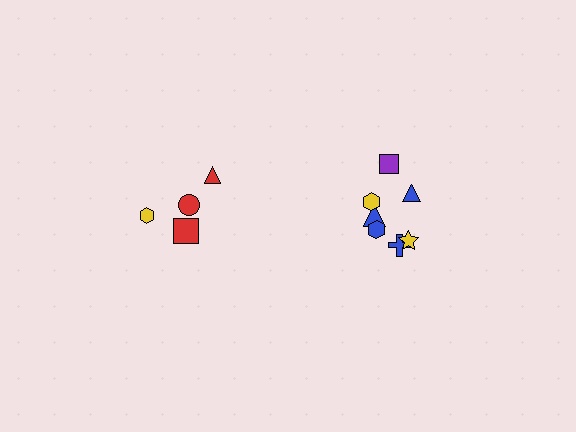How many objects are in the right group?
There are 7 objects.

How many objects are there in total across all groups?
There are 12 objects.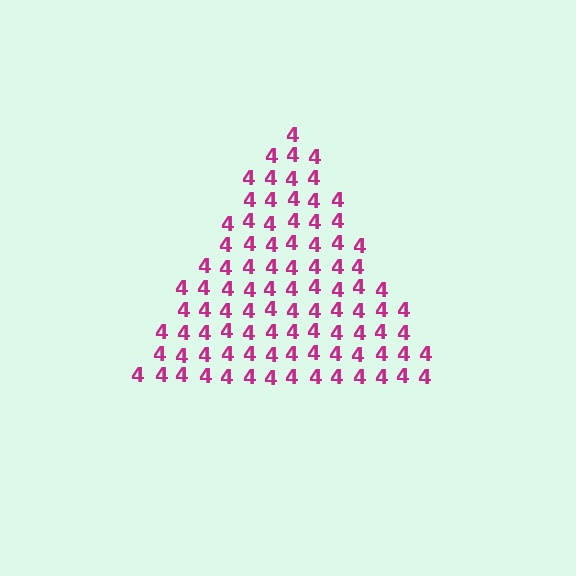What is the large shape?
The large shape is a triangle.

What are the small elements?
The small elements are digit 4's.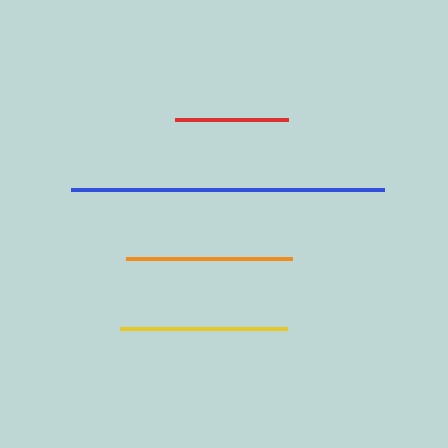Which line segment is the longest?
The blue line is the longest at approximately 313 pixels.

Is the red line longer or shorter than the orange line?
The orange line is longer than the red line.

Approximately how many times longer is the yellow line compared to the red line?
The yellow line is approximately 1.5 times the length of the red line.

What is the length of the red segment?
The red segment is approximately 113 pixels long.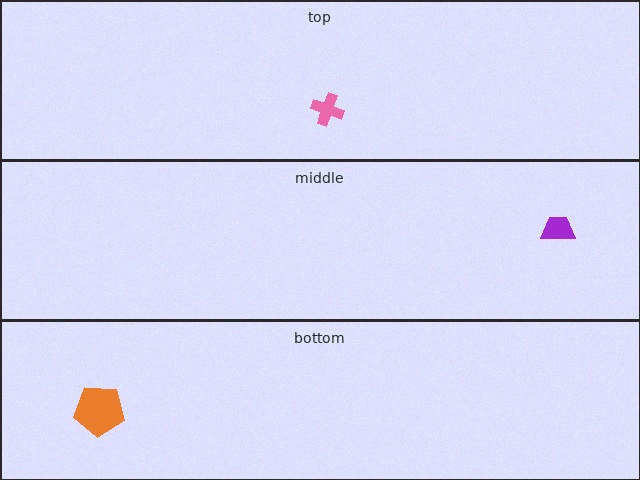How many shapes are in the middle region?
1.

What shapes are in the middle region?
The purple trapezoid.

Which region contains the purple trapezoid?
The middle region.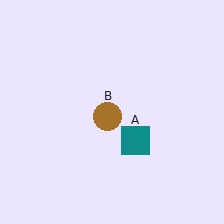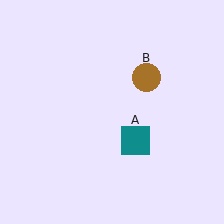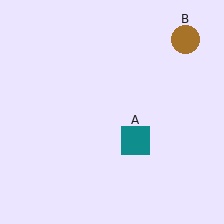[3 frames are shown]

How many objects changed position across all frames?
1 object changed position: brown circle (object B).